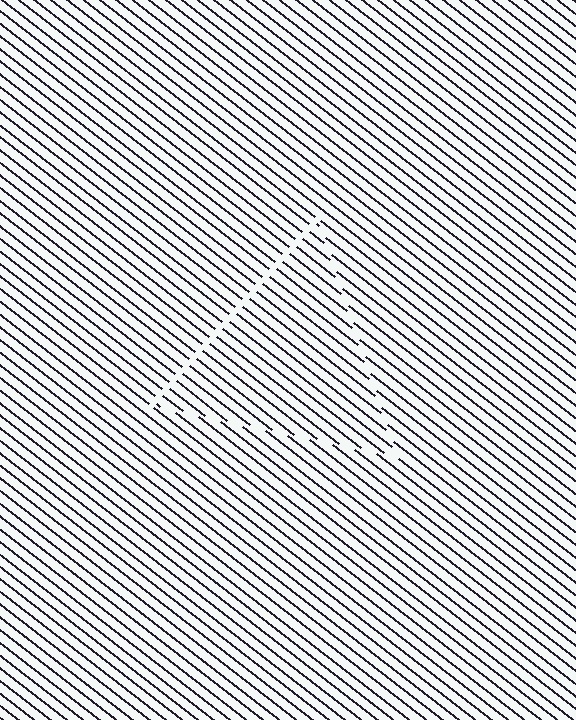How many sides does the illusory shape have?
3 sides — the line-ends trace a triangle.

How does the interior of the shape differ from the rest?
The interior of the shape contains the same grating, shifted by half a period — the contour is defined by the phase discontinuity where line-ends from the inner and outer gratings abut.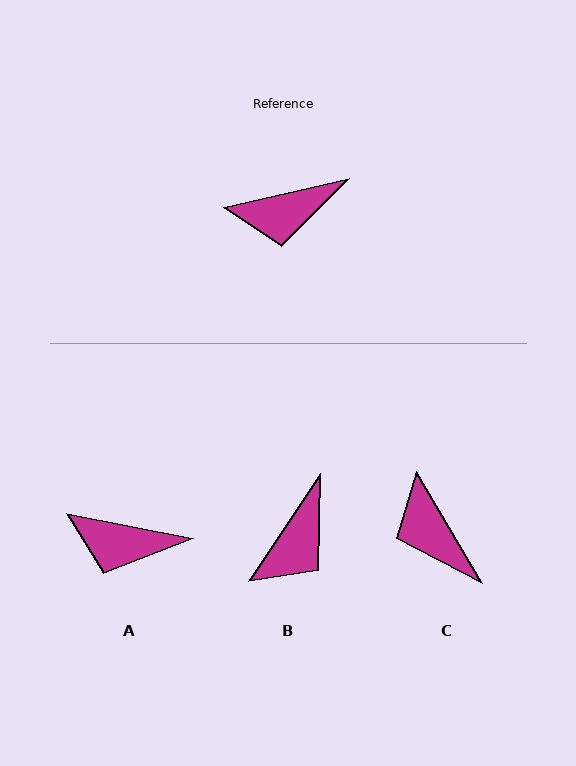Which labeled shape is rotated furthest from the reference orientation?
C, about 73 degrees away.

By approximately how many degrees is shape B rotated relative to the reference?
Approximately 43 degrees counter-clockwise.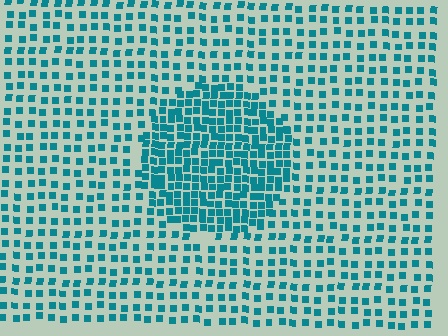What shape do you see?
I see a circle.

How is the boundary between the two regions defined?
The boundary is defined by a change in element density (approximately 2.1x ratio). All elements are the same color, size, and shape.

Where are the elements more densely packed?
The elements are more densely packed inside the circle boundary.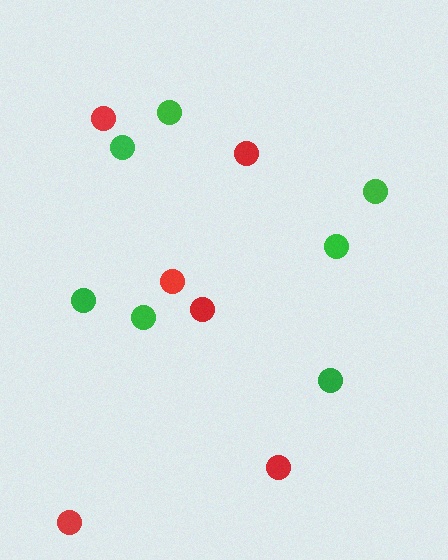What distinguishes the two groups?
There are 2 groups: one group of green circles (7) and one group of red circles (6).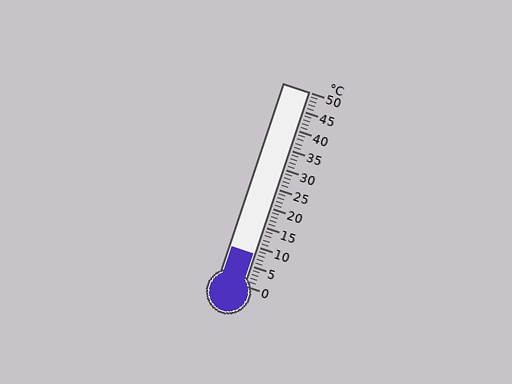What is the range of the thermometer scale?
The thermometer scale ranges from 0°C to 50°C.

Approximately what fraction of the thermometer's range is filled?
The thermometer is filled to approximately 15% of its range.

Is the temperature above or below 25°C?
The temperature is below 25°C.